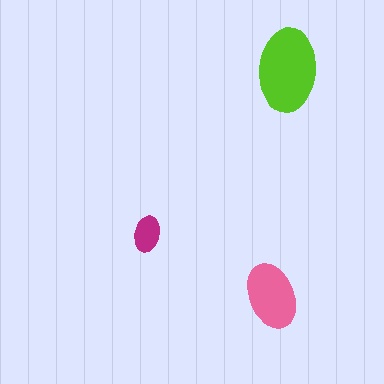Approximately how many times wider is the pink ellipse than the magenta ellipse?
About 2 times wider.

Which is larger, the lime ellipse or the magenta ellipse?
The lime one.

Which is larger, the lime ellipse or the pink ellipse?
The lime one.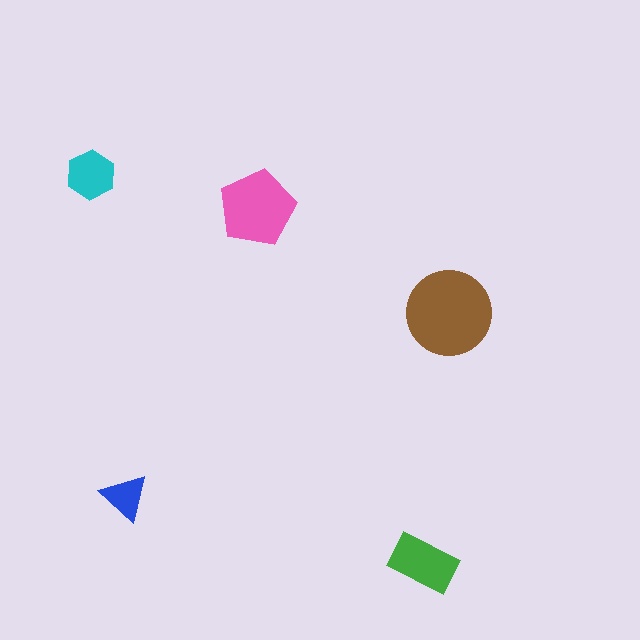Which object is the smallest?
The blue triangle.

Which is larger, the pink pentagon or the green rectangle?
The pink pentagon.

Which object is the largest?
The brown circle.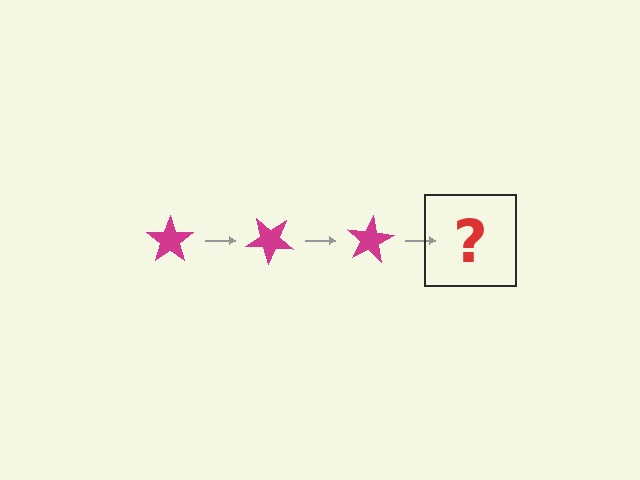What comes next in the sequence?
The next element should be a magenta star rotated 120 degrees.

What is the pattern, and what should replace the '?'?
The pattern is that the star rotates 40 degrees each step. The '?' should be a magenta star rotated 120 degrees.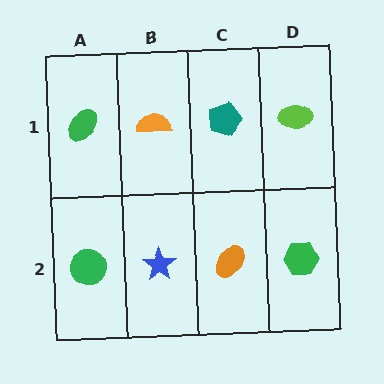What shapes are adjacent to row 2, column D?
A lime ellipse (row 1, column D), an orange ellipse (row 2, column C).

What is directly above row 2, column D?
A lime ellipse.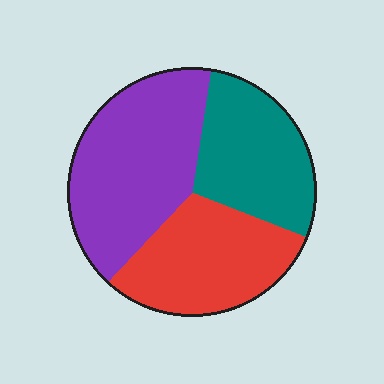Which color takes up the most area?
Purple, at roughly 40%.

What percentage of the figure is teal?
Teal takes up between a quarter and a half of the figure.